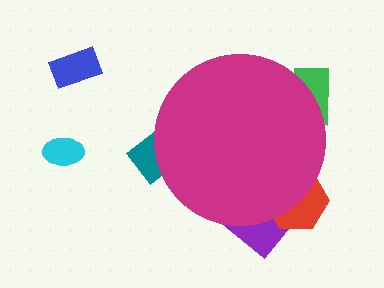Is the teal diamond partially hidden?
Yes, the teal diamond is partially hidden behind the magenta circle.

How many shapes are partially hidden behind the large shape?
4 shapes are partially hidden.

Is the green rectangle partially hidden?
Yes, the green rectangle is partially hidden behind the magenta circle.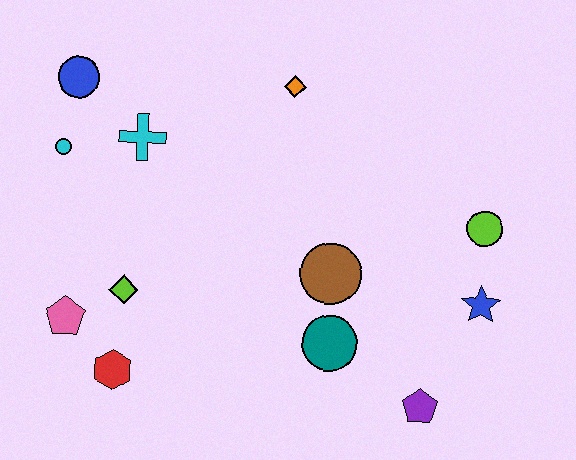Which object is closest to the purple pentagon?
The teal circle is closest to the purple pentagon.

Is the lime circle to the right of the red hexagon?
Yes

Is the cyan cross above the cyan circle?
Yes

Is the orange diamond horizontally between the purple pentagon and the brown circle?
No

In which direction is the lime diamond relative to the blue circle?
The lime diamond is below the blue circle.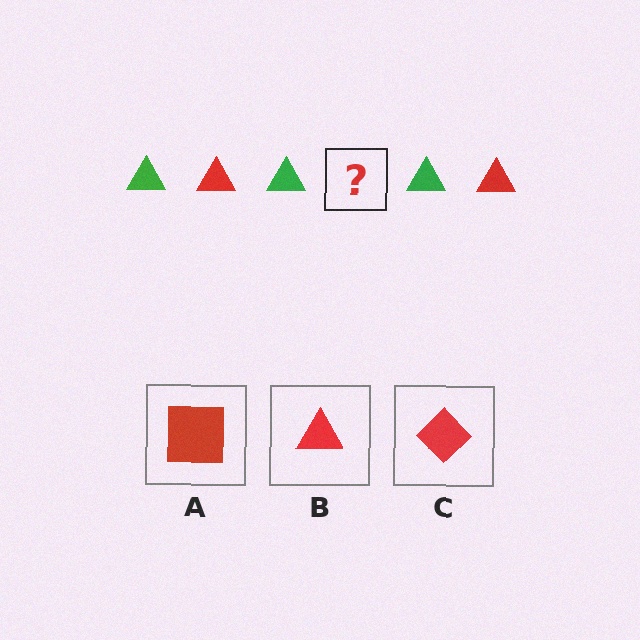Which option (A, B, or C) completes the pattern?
B.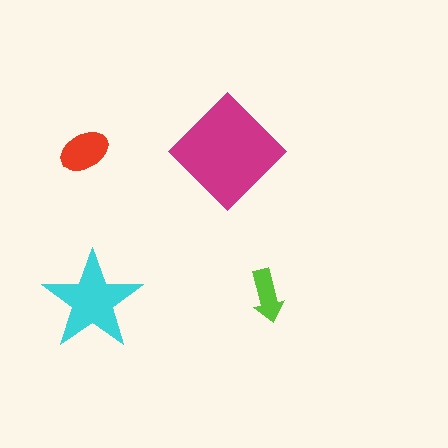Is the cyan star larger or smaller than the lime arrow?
Larger.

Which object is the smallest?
The lime arrow.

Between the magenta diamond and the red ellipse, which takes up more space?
The magenta diamond.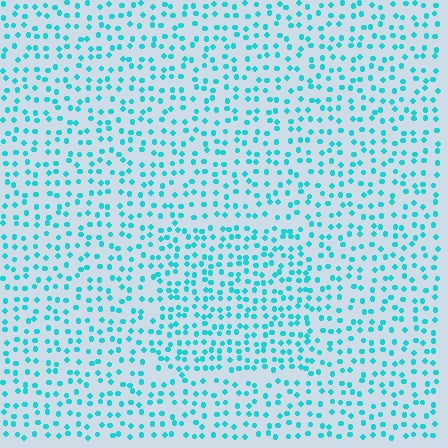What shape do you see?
I see a rectangle.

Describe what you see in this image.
The image contains small cyan elements arranged at two different densities. A rectangle-shaped region is visible where the elements are more densely packed than the surrounding area.